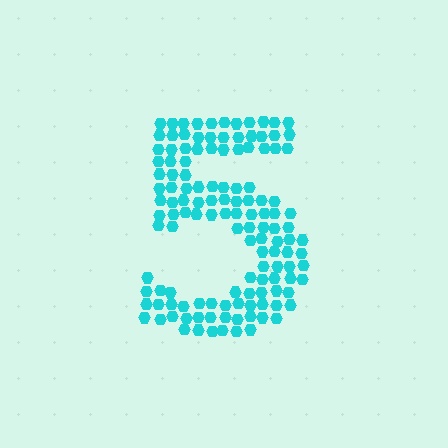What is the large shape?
The large shape is the digit 5.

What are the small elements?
The small elements are hexagons.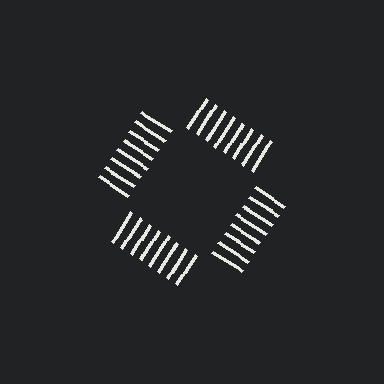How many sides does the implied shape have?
4 sides — the line-ends trace a square.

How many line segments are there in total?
32 — 8 along each of the 4 edges.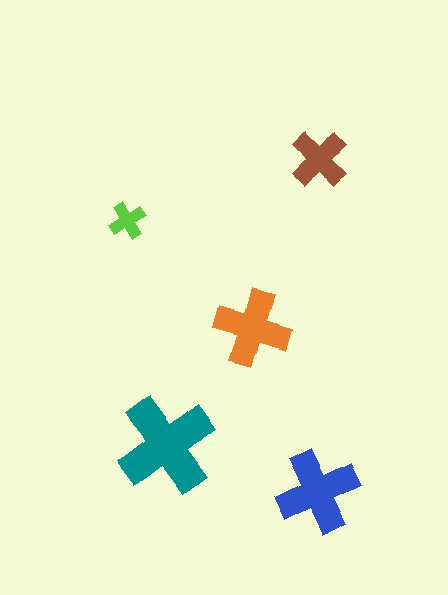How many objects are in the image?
There are 5 objects in the image.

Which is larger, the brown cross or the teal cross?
The teal one.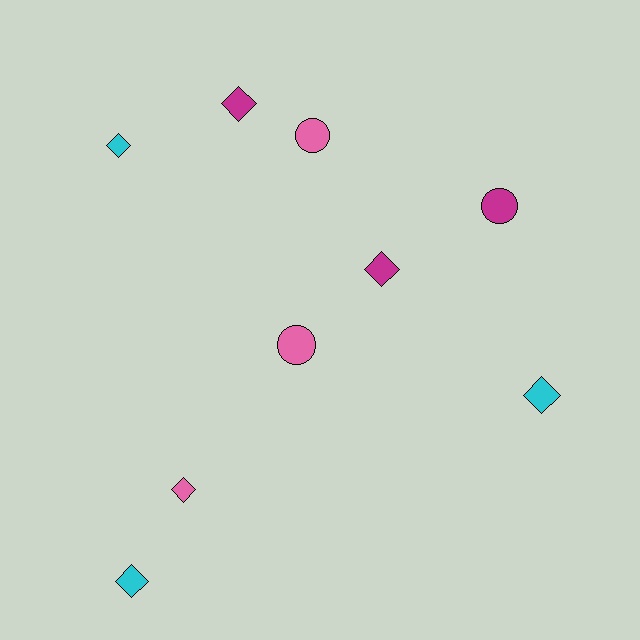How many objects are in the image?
There are 9 objects.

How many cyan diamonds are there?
There are 3 cyan diamonds.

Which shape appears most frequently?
Diamond, with 6 objects.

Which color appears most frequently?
Pink, with 3 objects.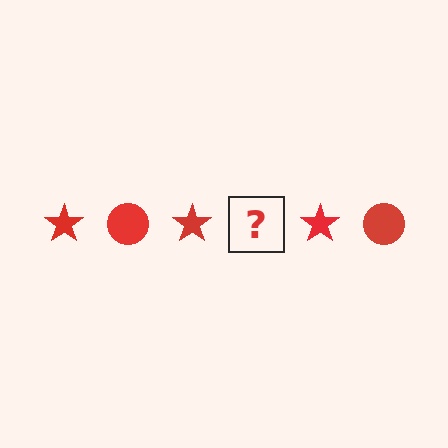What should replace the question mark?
The question mark should be replaced with a red circle.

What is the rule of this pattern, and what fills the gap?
The rule is that the pattern cycles through star, circle shapes in red. The gap should be filled with a red circle.